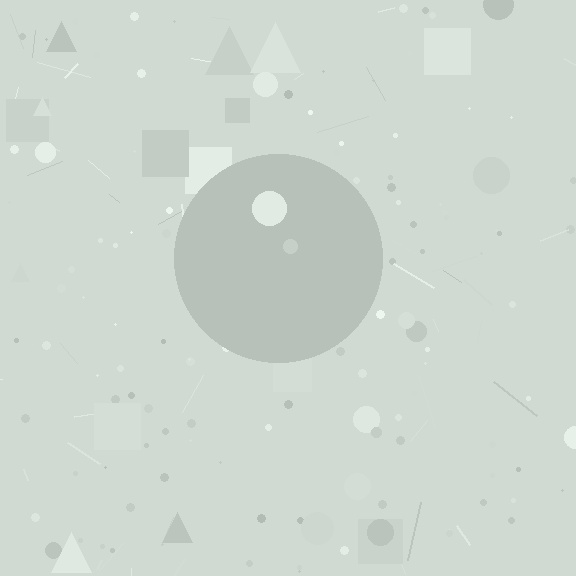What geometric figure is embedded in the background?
A circle is embedded in the background.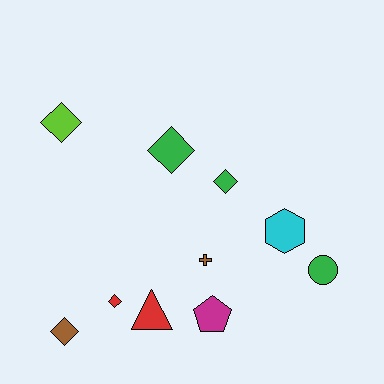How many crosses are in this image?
There is 1 cross.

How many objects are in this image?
There are 10 objects.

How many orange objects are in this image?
There are no orange objects.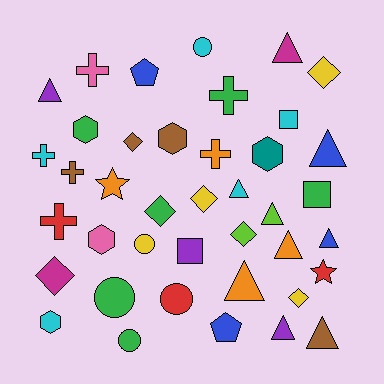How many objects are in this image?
There are 40 objects.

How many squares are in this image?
There are 3 squares.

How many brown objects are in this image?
There are 4 brown objects.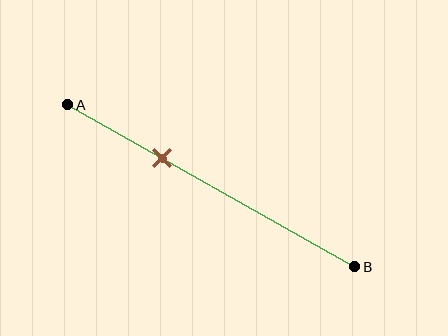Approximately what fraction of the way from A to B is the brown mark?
The brown mark is approximately 35% of the way from A to B.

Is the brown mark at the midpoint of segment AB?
No, the mark is at about 35% from A, not at the 50% midpoint.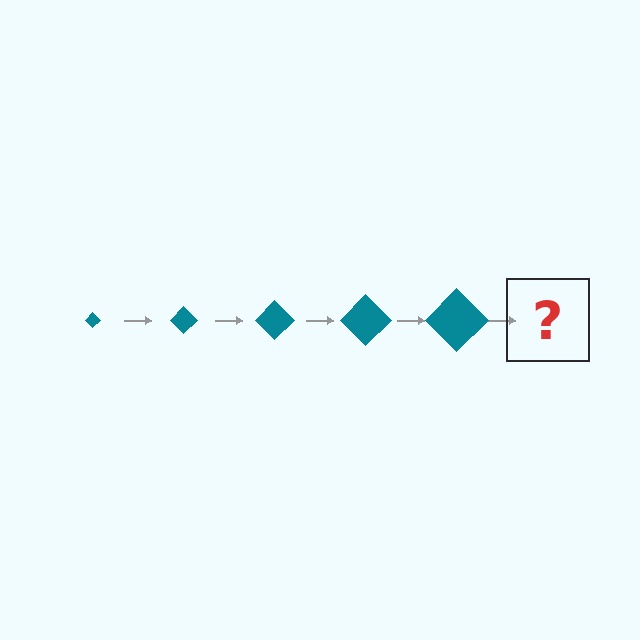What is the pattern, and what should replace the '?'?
The pattern is that the diamond gets progressively larger each step. The '?' should be a teal diamond, larger than the previous one.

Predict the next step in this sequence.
The next step is a teal diamond, larger than the previous one.